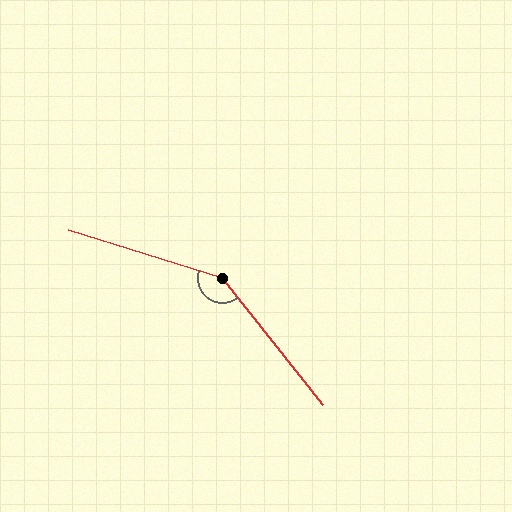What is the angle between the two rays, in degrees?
Approximately 146 degrees.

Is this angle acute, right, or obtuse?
It is obtuse.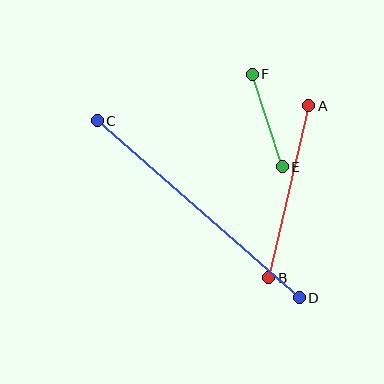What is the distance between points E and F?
The distance is approximately 97 pixels.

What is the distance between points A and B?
The distance is approximately 176 pixels.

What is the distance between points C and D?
The distance is approximately 268 pixels.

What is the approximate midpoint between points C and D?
The midpoint is at approximately (198, 209) pixels.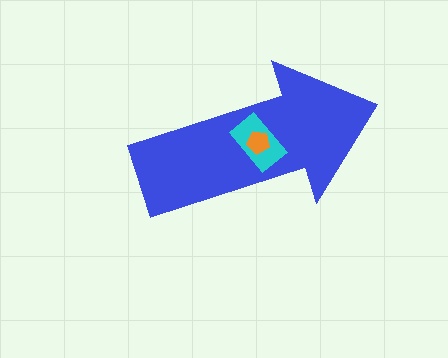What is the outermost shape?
The blue arrow.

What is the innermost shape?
The orange pentagon.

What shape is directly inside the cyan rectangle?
The orange pentagon.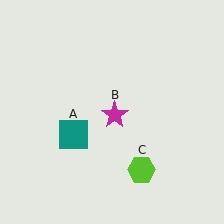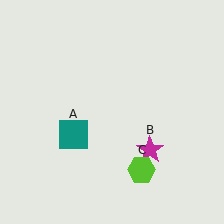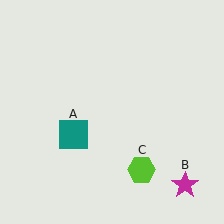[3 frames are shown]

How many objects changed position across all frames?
1 object changed position: magenta star (object B).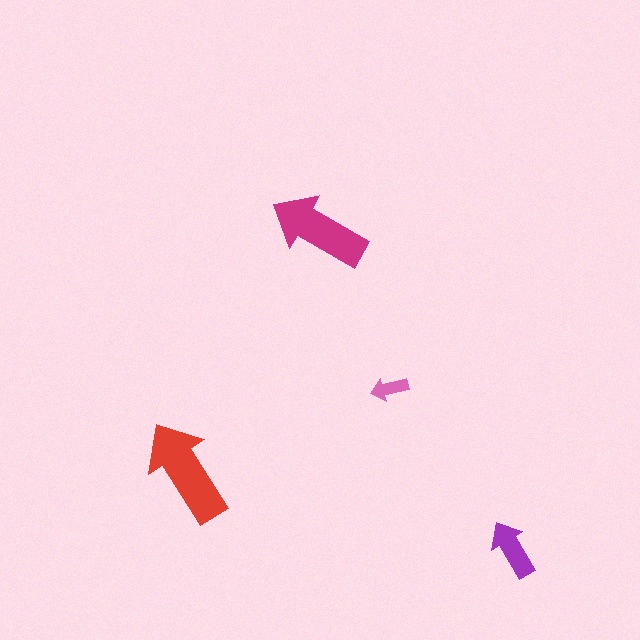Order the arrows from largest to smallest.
the red one, the magenta one, the purple one, the pink one.